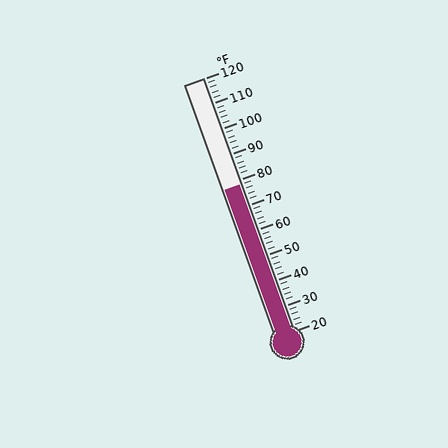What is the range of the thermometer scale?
The thermometer scale ranges from 20°F to 120°F.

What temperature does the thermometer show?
The thermometer shows approximately 78°F.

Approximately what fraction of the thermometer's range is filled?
The thermometer is filled to approximately 60% of its range.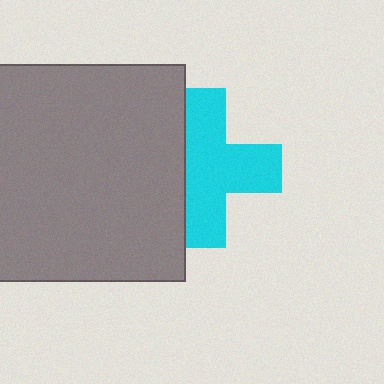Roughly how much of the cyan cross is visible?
Most of it is visible (roughly 69%).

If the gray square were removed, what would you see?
You would see the complete cyan cross.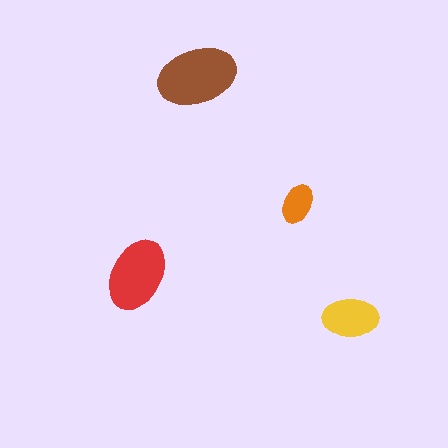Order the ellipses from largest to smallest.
the brown one, the red one, the yellow one, the orange one.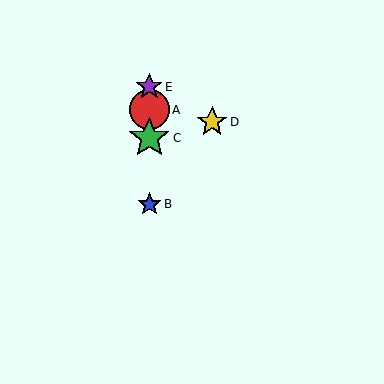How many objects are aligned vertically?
4 objects (A, B, C, E) are aligned vertically.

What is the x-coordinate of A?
Object A is at x≈149.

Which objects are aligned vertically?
Objects A, B, C, E are aligned vertically.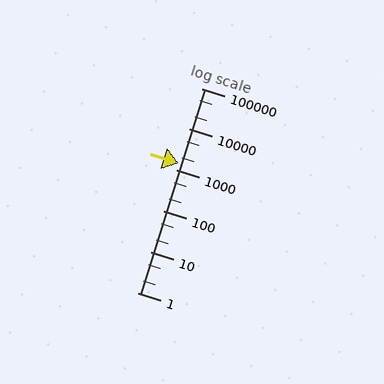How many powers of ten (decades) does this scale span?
The scale spans 5 decades, from 1 to 100000.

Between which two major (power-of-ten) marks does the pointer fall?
The pointer is between 1000 and 10000.